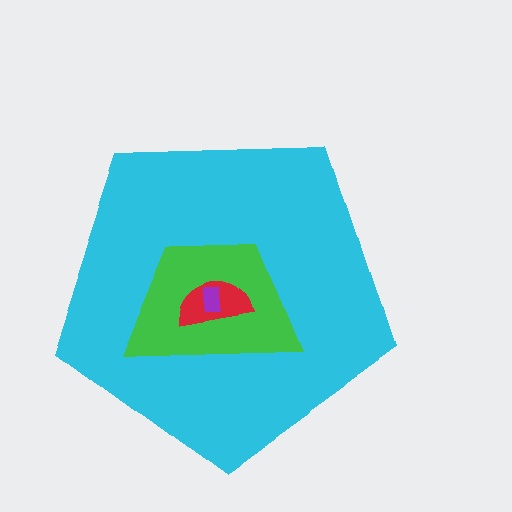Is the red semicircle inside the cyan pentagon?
Yes.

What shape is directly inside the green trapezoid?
The red semicircle.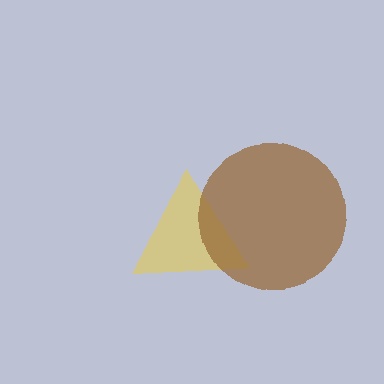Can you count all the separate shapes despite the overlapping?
Yes, there are 2 separate shapes.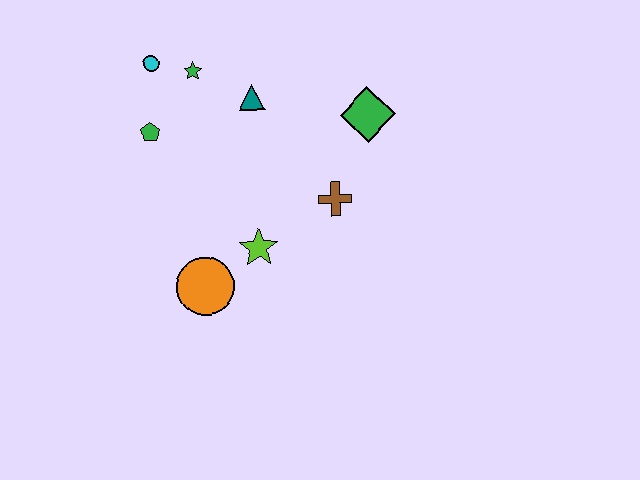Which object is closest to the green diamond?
The brown cross is closest to the green diamond.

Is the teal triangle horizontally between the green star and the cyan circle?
No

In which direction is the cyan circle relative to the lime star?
The cyan circle is above the lime star.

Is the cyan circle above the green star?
Yes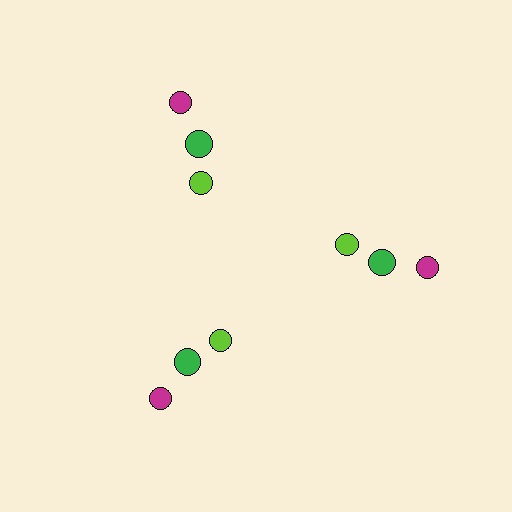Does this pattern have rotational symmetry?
Yes, this pattern has 3-fold rotational symmetry. It looks the same after rotating 120 degrees around the center.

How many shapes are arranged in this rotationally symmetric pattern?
There are 9 shapes, arranged in 3 groups of 3.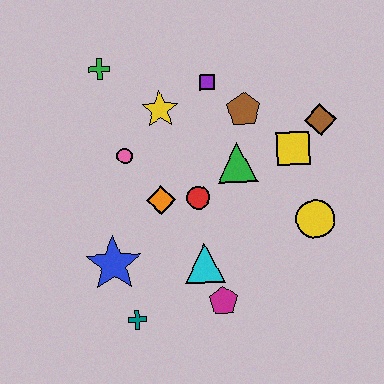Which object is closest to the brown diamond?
The yellow square is closest to the brown diamond.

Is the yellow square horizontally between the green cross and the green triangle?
No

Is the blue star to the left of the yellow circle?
Yes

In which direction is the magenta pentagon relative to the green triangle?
The magenta pentagon is below the green triangle.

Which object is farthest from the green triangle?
The teal cross is farthest from the green triangle.